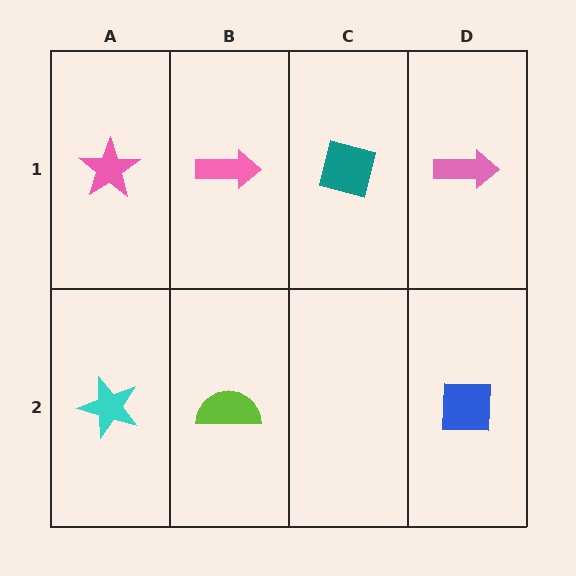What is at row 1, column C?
A teal square.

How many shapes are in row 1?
4 shapes.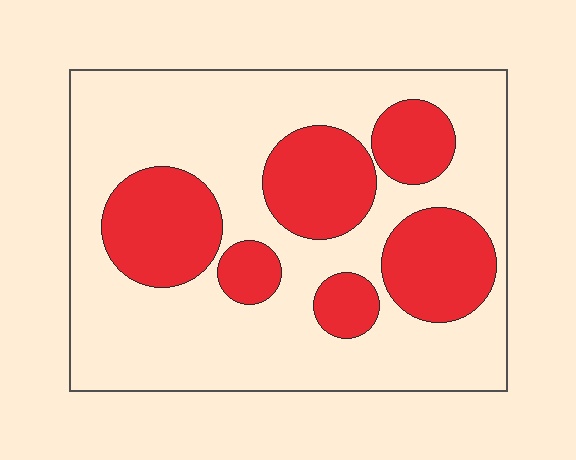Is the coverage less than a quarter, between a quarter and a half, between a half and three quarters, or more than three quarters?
Between a quarter and a half.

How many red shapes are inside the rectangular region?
6.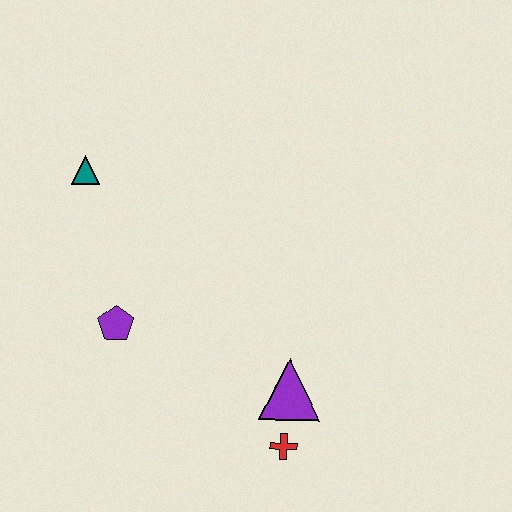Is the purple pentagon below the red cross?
No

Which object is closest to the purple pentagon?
The teal triangle is closest to the purple pentagon.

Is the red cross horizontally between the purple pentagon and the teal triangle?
No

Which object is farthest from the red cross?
The teal triangle is farthest from the red cross.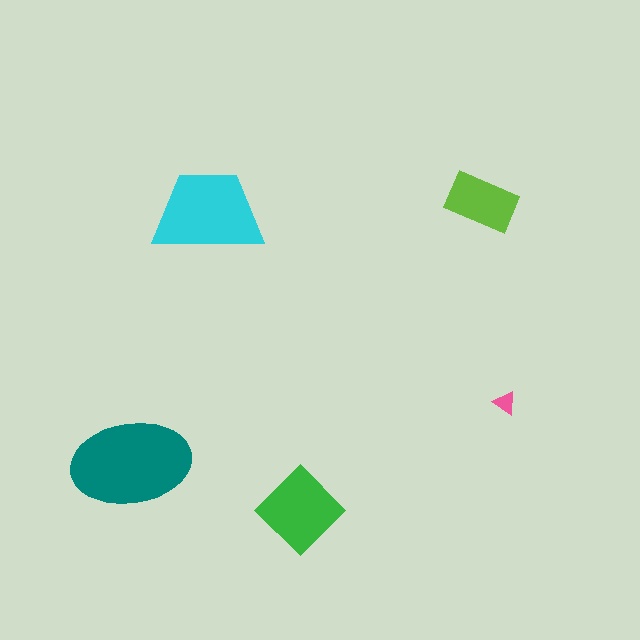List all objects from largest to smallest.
The teal ellipse, the cyan trapezoid, the green diamond, the lime rectangle, the pink triangle.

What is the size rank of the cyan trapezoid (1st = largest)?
2nd.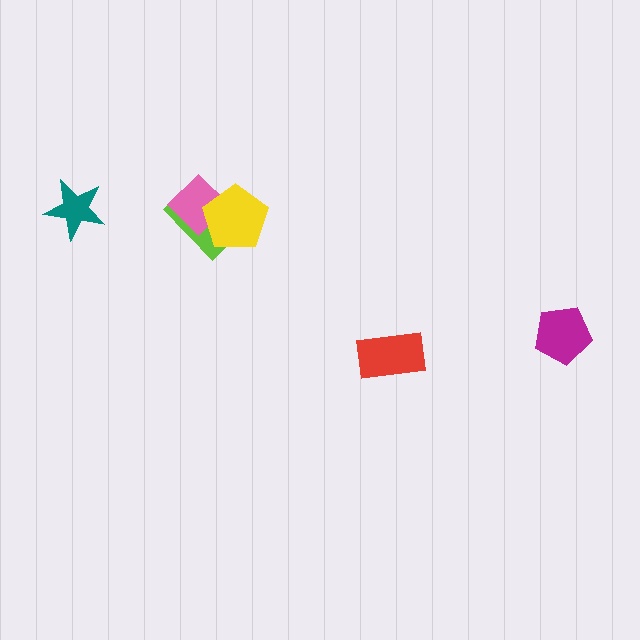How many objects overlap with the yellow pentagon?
2 objects overlap with the yellow pentagon.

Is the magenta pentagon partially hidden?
No, no other shape covers it.